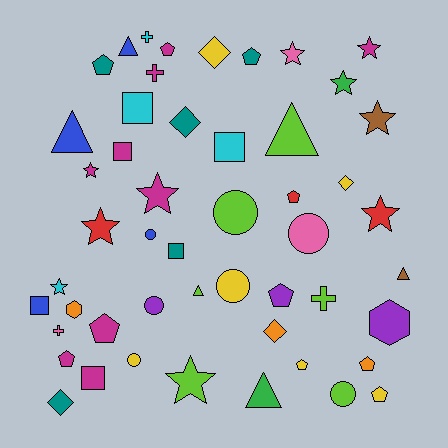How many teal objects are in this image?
There are 5 teal objects.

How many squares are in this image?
There are 6 squares.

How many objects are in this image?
There are 50 objects.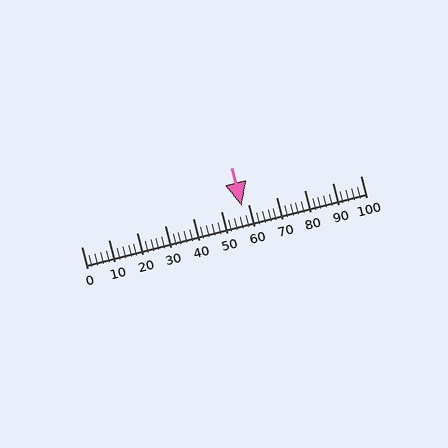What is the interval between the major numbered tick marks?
The major tick marks are spaced 10 units apart.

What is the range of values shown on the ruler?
The ruler shows values from 0 to 100.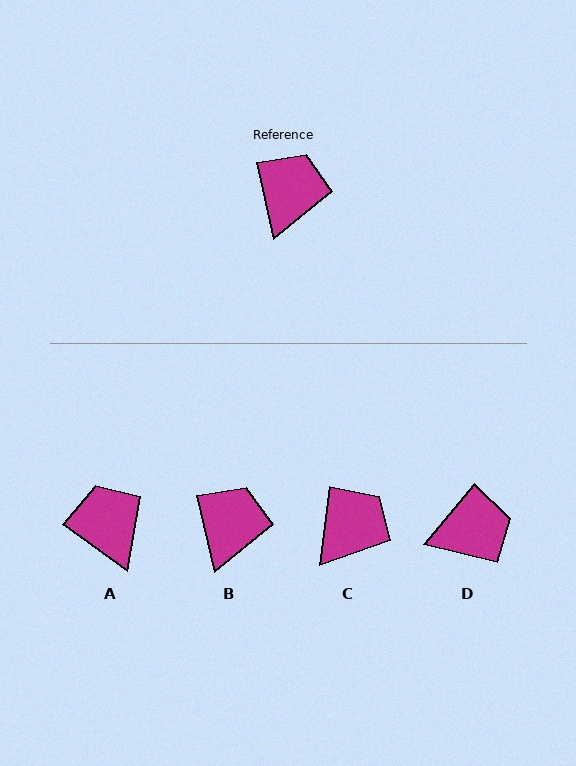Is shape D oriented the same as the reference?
No, it is off by about 53 degrees.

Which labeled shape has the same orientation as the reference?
B.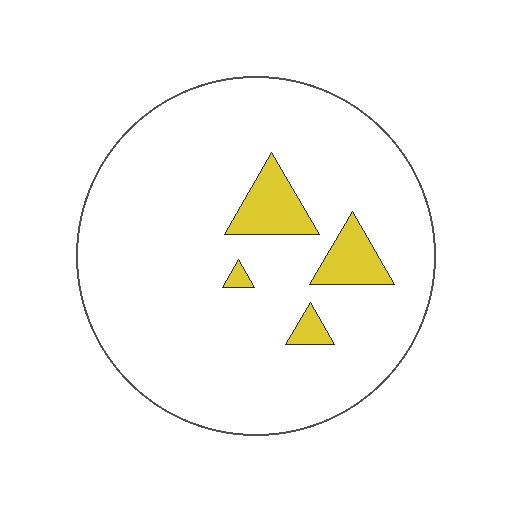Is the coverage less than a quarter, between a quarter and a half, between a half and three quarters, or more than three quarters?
Less than a quarter.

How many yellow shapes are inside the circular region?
4.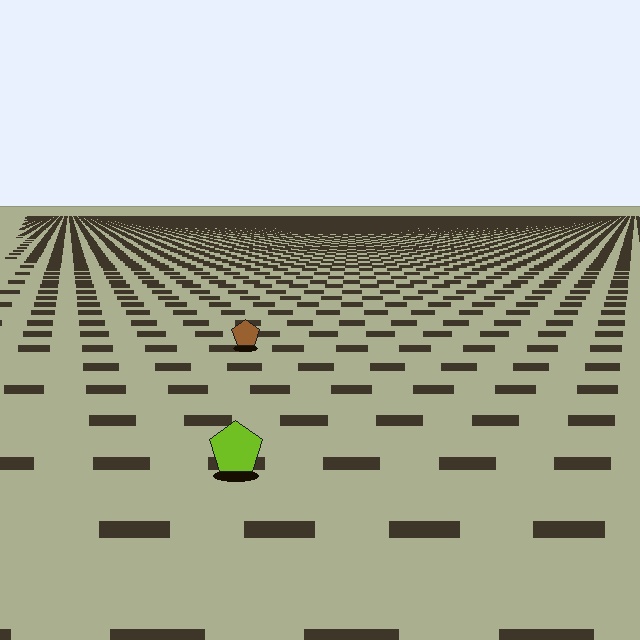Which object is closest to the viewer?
The lime pentagon is closest. The texture marks near it are larger and more spread out.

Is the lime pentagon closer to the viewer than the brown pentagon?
Yes. The lime pentagon is closer — you can tell from the texture gradient: the ground texture is coarser near it.